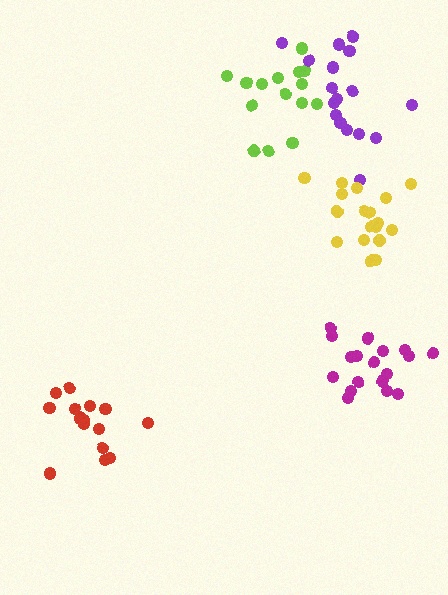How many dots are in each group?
Group 1: 15 dots, Group 2: 19 dots, Group 3: 15 dots, Group 4: 17 dots, Group 5: 18 dots (84 total).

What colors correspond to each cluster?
The clusters are colored: red, magenta, lime, purple, yellow.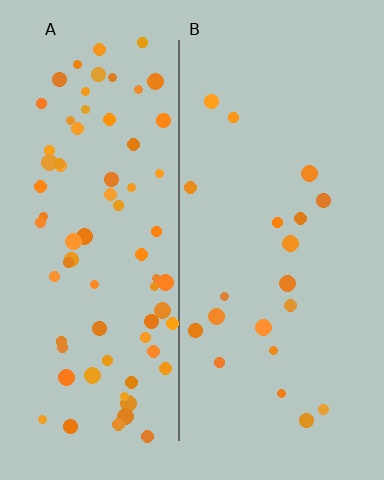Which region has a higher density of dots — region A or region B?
A (the left).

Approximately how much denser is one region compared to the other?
Approximately 3.7× — region A over region B.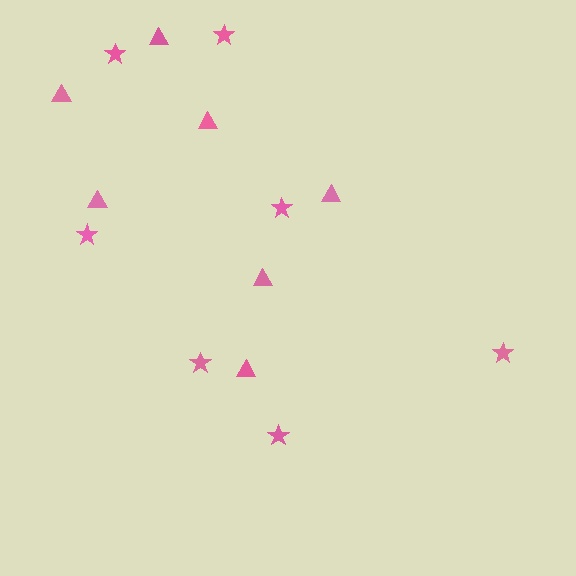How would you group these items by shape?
There are 2 groups: one group of stars (7) and one group of triangles (7).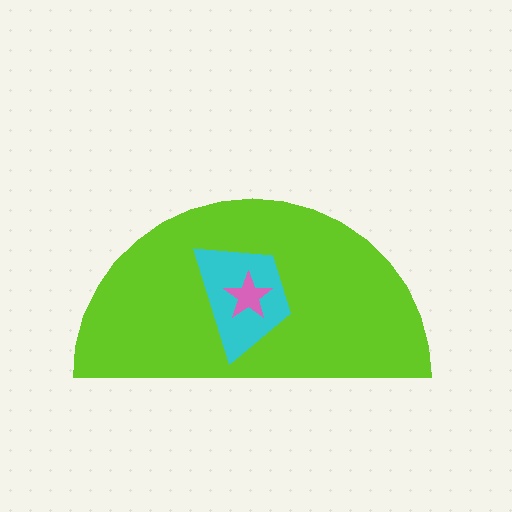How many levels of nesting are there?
3.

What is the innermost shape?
The pink star.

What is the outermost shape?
The lime semicircle.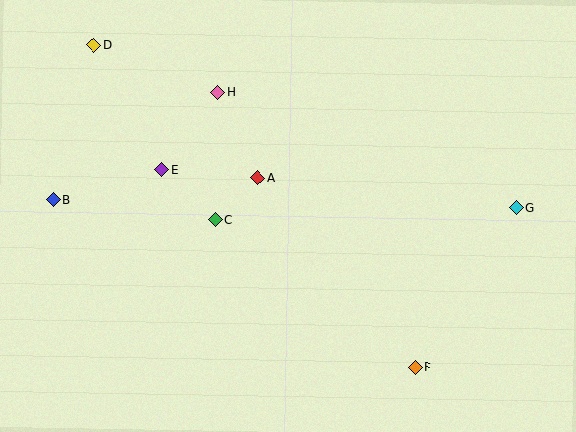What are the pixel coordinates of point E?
Point E is at (162, 169).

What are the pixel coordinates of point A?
Point A is at (258, 178).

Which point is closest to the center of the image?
Point A at (258, 178) is closest to the center.